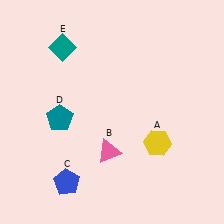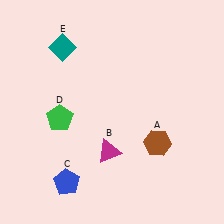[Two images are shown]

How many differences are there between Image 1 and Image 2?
There are 3 differences between the two images.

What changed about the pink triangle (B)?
In Image 1, B is pink. In Image 2, it changed to magenta.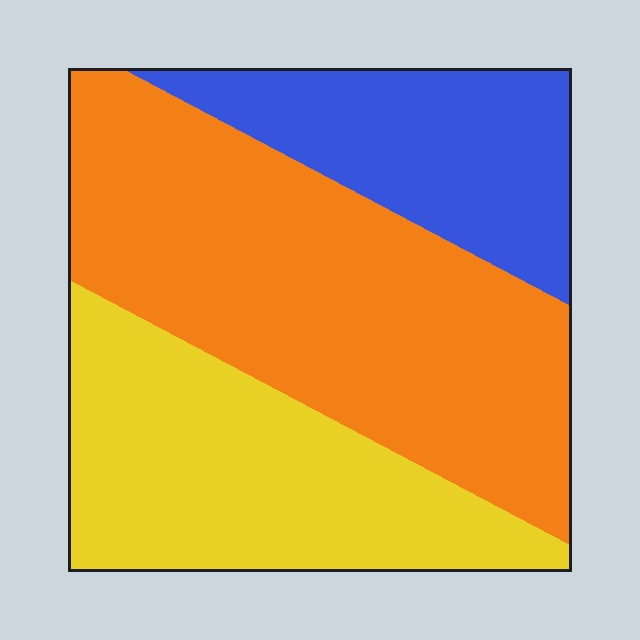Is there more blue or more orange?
Orange.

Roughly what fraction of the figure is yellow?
Yellow covers around 30% of the figure.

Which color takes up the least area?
Blue, at roughly 20%.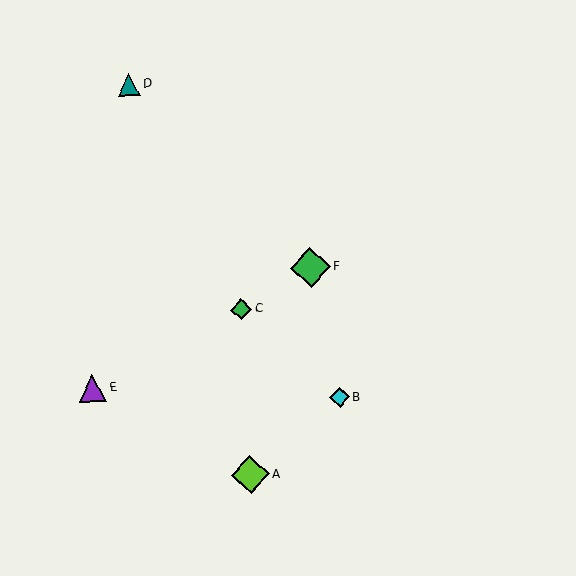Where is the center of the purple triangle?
The center of the purple triangle is at (93, 389).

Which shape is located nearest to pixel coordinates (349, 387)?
The cyan diamond (labeled B) at (340, 398) is nearest to that location.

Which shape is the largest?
The green diamond (labeled F) is the largest.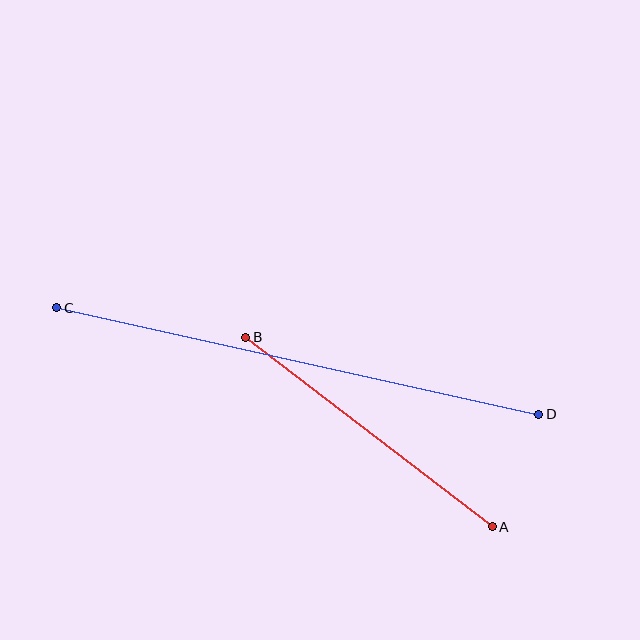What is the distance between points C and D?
The distance is approximately 494 pixels.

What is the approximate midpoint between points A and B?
The midpoint is at approximately (369, 432) pixels.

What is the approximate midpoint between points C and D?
The midpoint is at approximately (298, 361) pixels.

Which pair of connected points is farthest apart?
Points C and D are farthest apart.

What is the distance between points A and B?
The distance is approximately 311 pixels.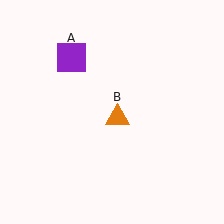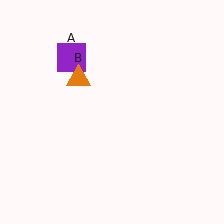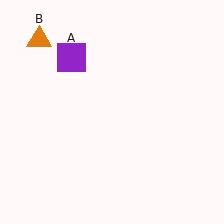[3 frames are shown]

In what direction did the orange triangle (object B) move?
The orange triangle (object B) moved up and to the left.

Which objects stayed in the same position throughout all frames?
Purple square (object A) remained stationary.